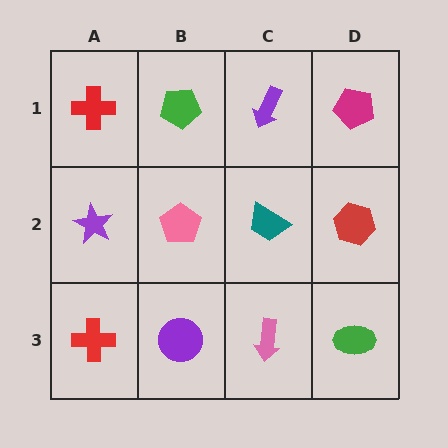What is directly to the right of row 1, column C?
A magenta pentagon.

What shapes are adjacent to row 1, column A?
A purple star (row 2, column A), a green pentagon (row 1, column B).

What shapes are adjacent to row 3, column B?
A pink pentagon (row 2, column B), a red cross (row 3, column A), a pink arrow (row 3, column C).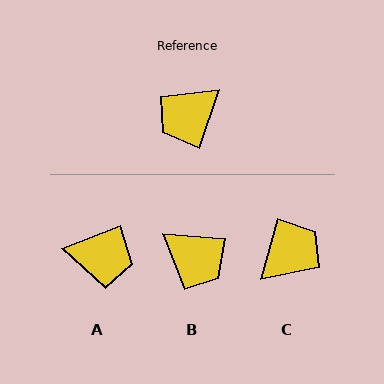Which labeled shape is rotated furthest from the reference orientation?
C, about 176 degrees away.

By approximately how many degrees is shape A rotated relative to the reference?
Approximately 130 degrees counter-clockwise.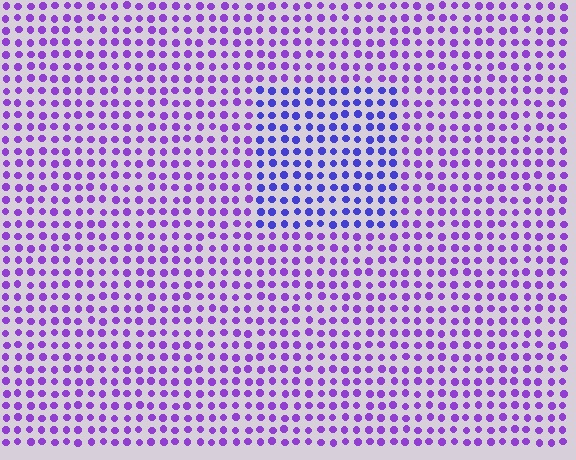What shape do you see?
I see a rectangle.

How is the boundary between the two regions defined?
The boundary is defined purely by a slight shift in hue (about 32 degrees). Spacing, size, and orientation are identical on both sides.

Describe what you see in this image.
The image is filled with small purple elements in a uniform arrangement. A rectangle-shaped region is visible where the elements are tinted to a slightly different hue, forming a subtle color boundary.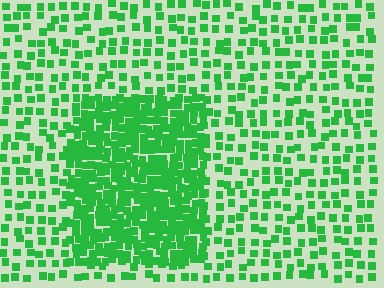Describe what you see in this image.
The image contains small green elements arranged at two different densities. A rectangle-shaped region is visible where the elements are more densely packed than the surrounding area.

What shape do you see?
I see a rectangle.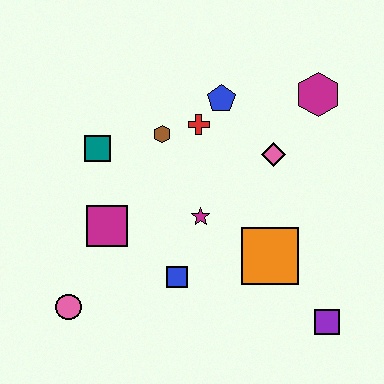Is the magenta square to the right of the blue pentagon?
No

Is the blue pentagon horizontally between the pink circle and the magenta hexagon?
Yes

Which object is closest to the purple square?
The orange square is closest to the purple square.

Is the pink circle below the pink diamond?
Yes